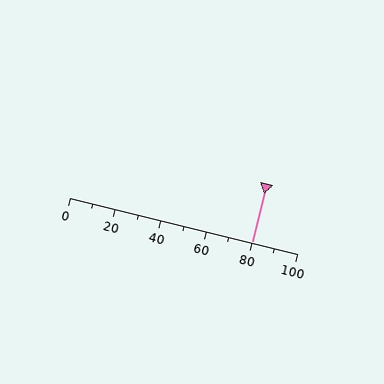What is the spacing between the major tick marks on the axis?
The major ticks are spaced 20 apart.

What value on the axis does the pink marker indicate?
The marker indicates approximately 80.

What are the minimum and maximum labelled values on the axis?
The axis runs from 0 to 100.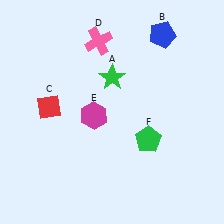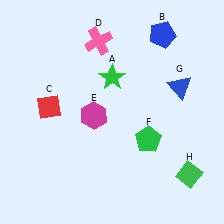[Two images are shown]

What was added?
A blue triangle (G), a green diamond (H) were added in Image 2.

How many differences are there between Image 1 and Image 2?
There are 2 differences between the two images.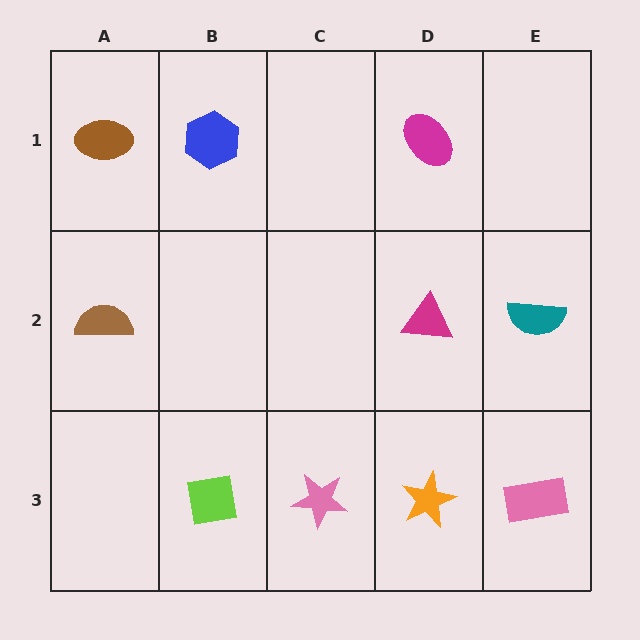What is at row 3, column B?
A lime square.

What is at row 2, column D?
A magenta triangle.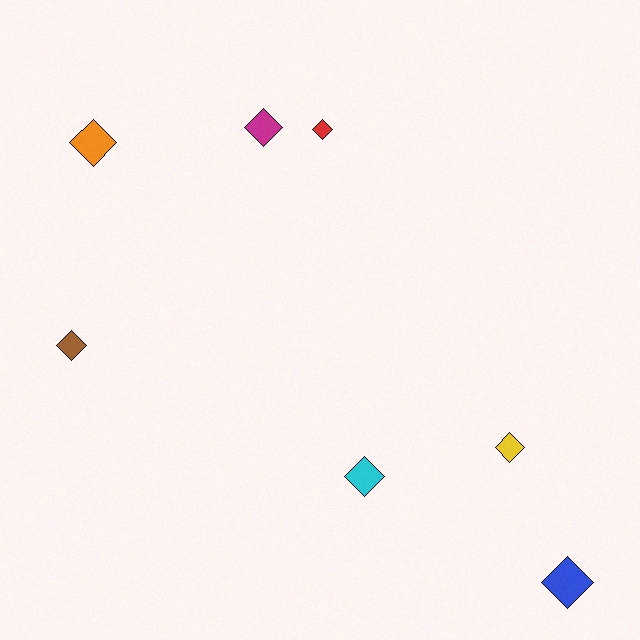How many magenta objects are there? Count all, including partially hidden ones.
There is 1 magenta object.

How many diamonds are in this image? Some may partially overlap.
There are 7 diamonds.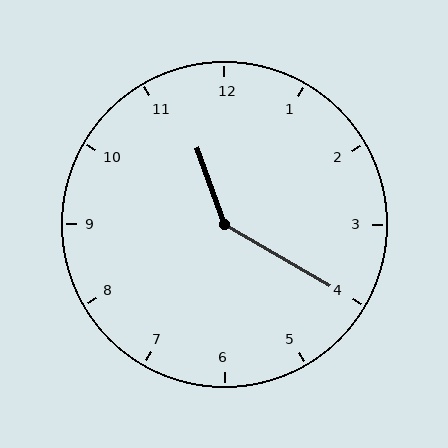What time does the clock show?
11:20.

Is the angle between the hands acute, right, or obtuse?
It is obtuse.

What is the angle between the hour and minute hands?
Approximately 140 degrees.